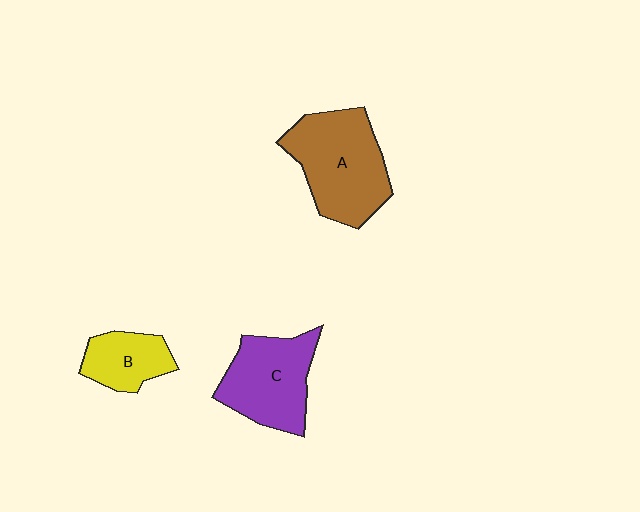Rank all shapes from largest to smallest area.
From largest to smallest: A (brown), C (purple), B (yellow).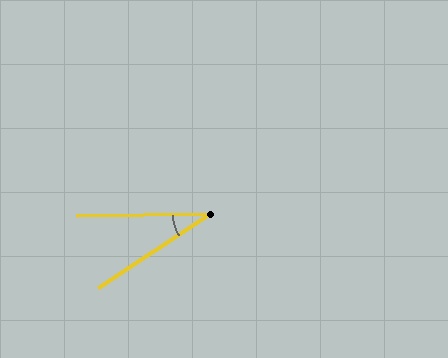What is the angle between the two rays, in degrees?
Approximately 32 degrees.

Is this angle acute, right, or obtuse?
It is acute.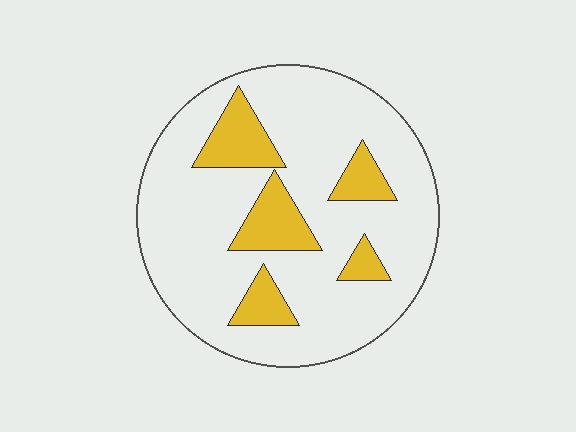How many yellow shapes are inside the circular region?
5.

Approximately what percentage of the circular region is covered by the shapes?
Approximately 20%.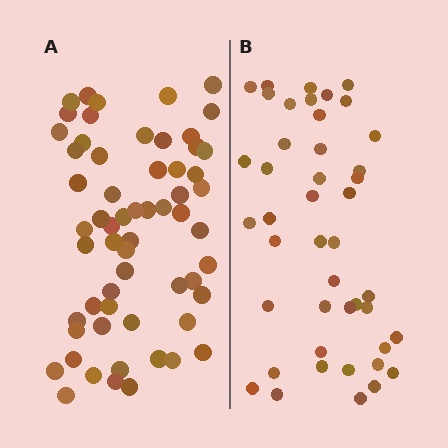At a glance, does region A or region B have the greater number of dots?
Region A (the left region) has more dots.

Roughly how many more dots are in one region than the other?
Region A has approximately 15 more dots than region B.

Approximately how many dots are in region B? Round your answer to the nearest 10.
About 40 dots. (The exact count is 44, which rounds to 40.)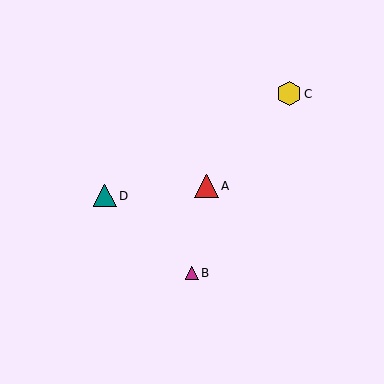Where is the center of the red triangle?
The center of the red triangle is at (206, 186).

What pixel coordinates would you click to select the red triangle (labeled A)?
Click at (206, 186) to select the red triangle A.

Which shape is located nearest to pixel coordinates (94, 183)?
The teal triangle (labeled D) at (105, 196) is nearest to that location.